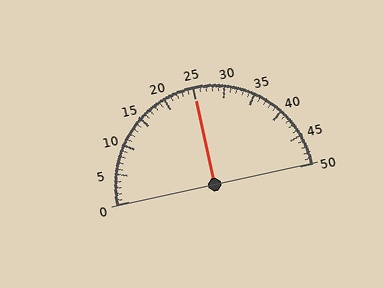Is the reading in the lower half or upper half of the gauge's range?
The reading is in the upper half of the range (0 to 50).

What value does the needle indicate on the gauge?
The needle indicates approximately 25.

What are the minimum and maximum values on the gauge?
The gauge ranges from 0 to 50.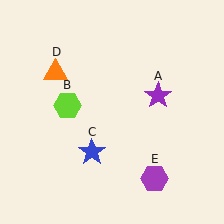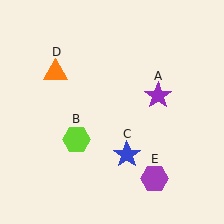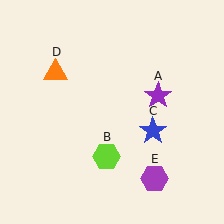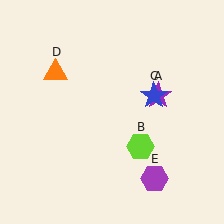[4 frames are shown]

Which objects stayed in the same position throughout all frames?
Purple star (object A) and orange triangle (object D) and purple hexagon (object E) remained stationary.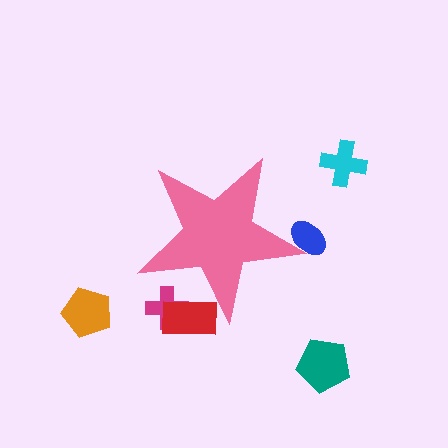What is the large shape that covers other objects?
A pink star.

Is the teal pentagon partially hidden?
No, the teal pentagon is fully visible.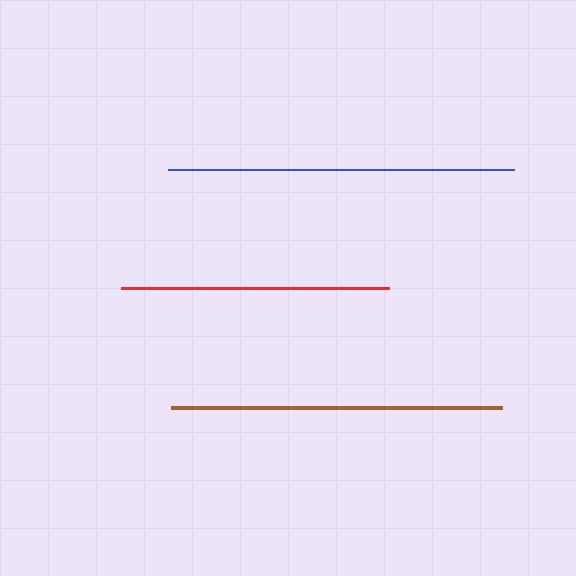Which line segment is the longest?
The blue line is the longest at approximately 346 pixels.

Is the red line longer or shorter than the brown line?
The brown line is longer than the red line.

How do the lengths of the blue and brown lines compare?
The blue and brown lines are approximately the same length.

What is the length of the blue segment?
The blue segment is approximately 346 pixels long.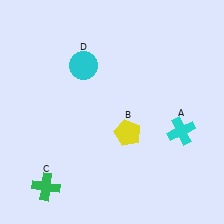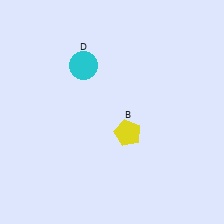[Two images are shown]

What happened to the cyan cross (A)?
The cyan cross (A) was removed in Image 2. It was in the bottom-right area of Image 1.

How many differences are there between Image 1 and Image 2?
There are 2 differences between the two images.